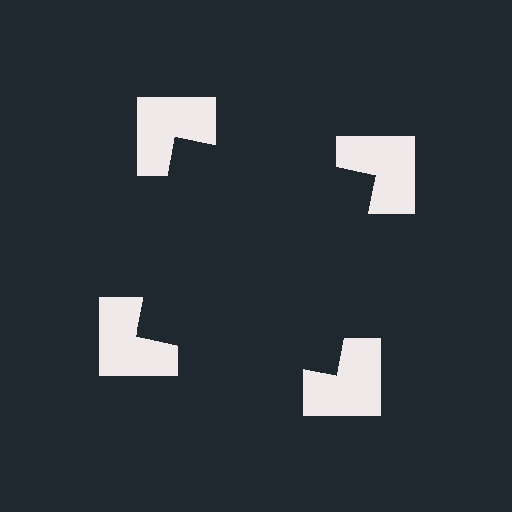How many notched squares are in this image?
There are 4 — one at each vertex of the illusory square.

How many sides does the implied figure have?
4 sides.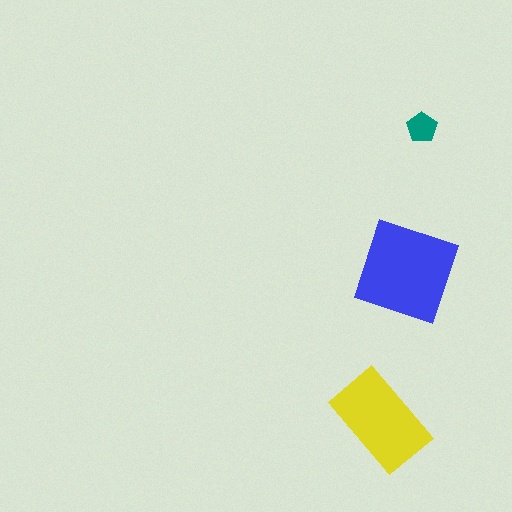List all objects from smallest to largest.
The teal pentagon, the yellow rectangle, the blue diamond.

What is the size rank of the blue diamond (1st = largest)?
1st.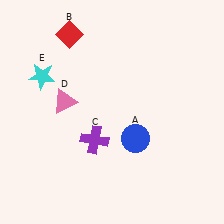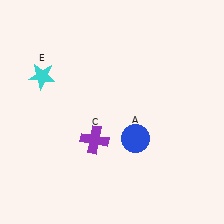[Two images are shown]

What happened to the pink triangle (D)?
The pink triangle (D) was removed in Image 2. It was in the top-left area of Image 1.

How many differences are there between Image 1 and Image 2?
There are 2 differences between the two images.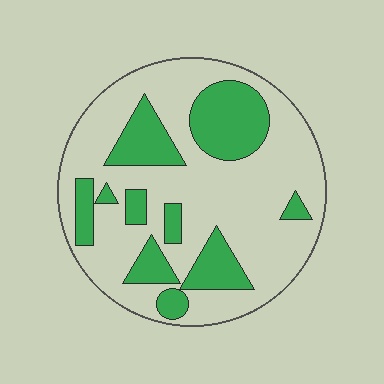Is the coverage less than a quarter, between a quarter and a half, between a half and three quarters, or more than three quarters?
Between a quarter and a half.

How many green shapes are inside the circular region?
10.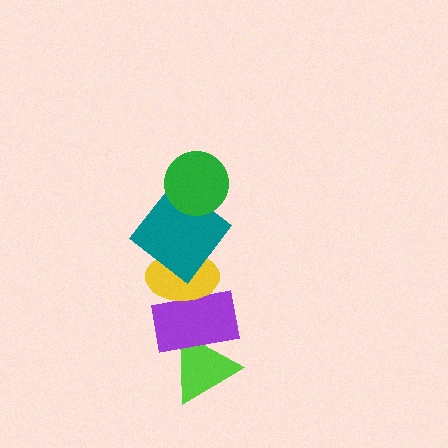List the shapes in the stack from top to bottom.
From top to bottom: the green circle, the teal diamond, the yellow ellipse, the purple rectangle, the lime triangle.